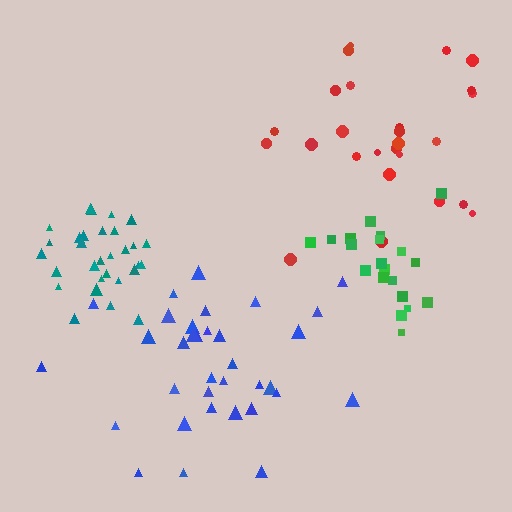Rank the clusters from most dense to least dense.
teal, green, blue, red.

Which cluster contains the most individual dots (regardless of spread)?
Blue (34).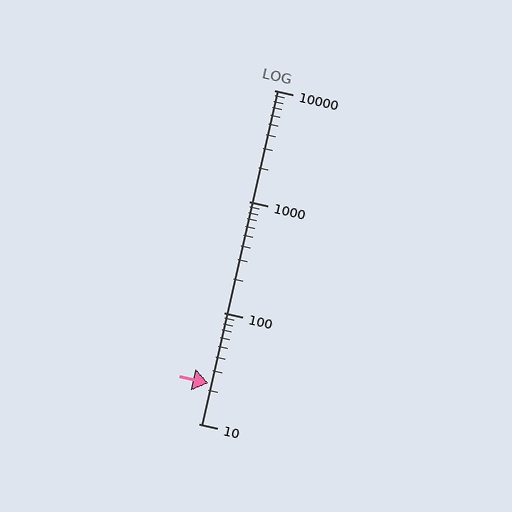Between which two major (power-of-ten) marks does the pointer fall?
The pointer is between 10 and 100.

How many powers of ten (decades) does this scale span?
The scale spans 3 decades, from 10 to 10000.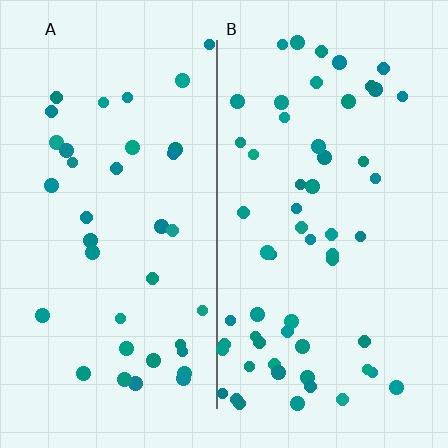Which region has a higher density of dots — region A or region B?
B (the right).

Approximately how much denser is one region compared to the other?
Approximately 1.6× — region B over region A.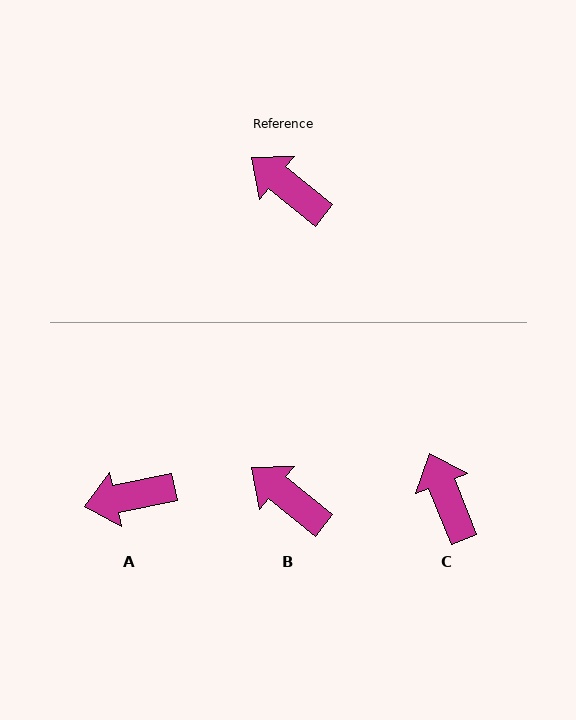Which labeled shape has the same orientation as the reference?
B.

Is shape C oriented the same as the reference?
No, it is off by about 29 degrees.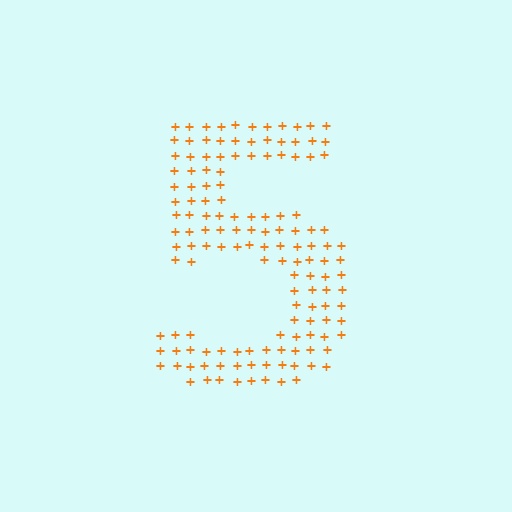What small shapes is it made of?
It is made of small plus signs.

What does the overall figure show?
The overall figure shows the digit 5.